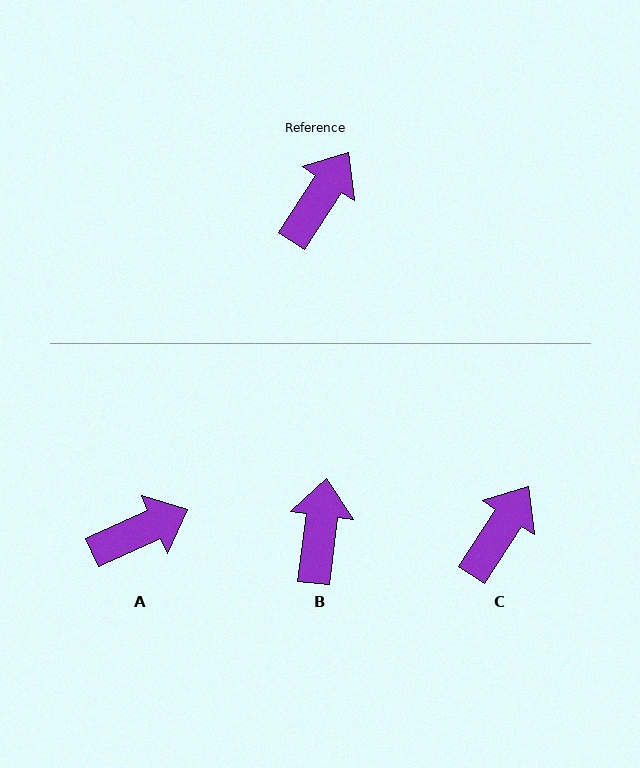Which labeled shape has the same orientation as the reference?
C.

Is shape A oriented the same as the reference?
No, it is off by about 33 degrees.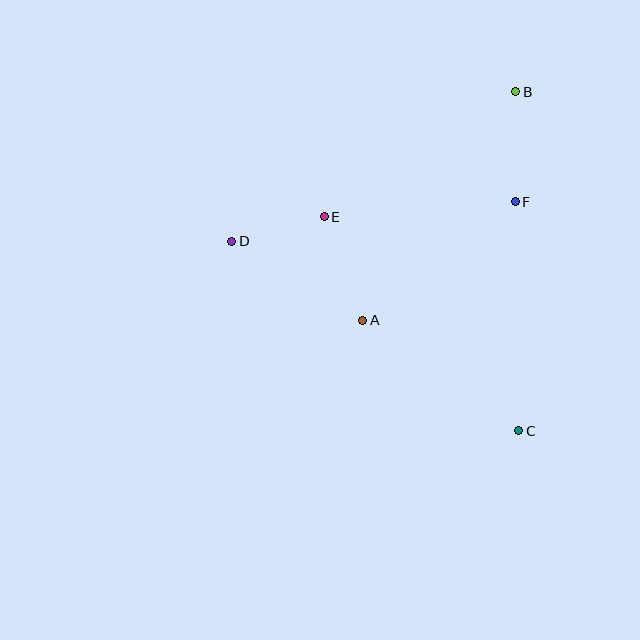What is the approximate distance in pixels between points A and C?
The distance between A and C is approximately 191 pixels.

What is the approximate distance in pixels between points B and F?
The distance between B and F is approximately 110 pixels.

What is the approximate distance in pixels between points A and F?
The distance between A and F is approximately 193 pixels.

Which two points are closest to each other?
Points D and E are closest to each other.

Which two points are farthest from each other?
Points C and D are farthest from each other.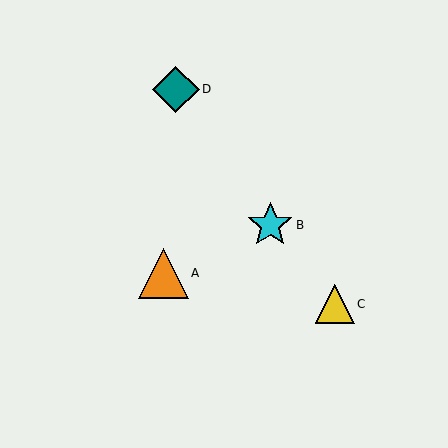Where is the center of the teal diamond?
The center of the teal diamond is at (176, 89).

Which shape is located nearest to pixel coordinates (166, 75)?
The teal diamond (labeled D) at (176, 89) is nearest to that location.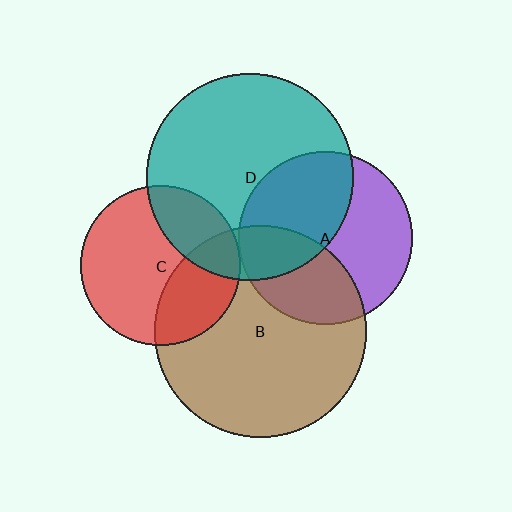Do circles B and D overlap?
Yes.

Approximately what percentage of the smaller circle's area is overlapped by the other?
Approximately 15%.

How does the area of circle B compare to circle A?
Approximately 1.5 times.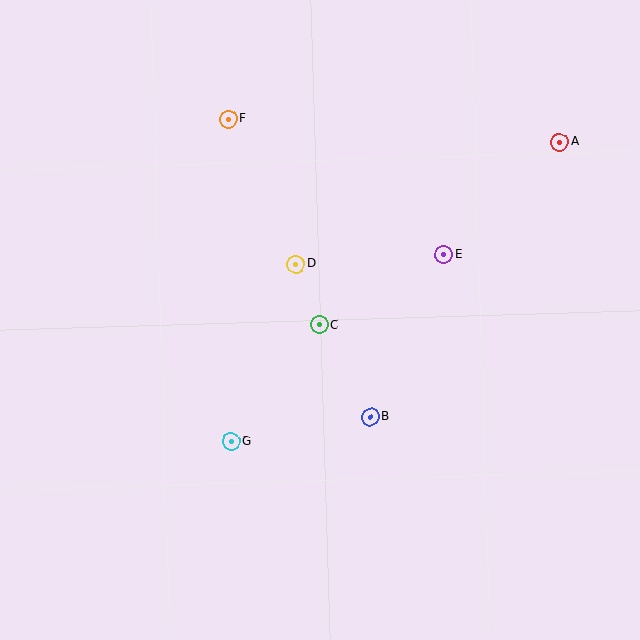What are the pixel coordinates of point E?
Point E is at (444, 254).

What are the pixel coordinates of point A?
Point A is at (559, 142).